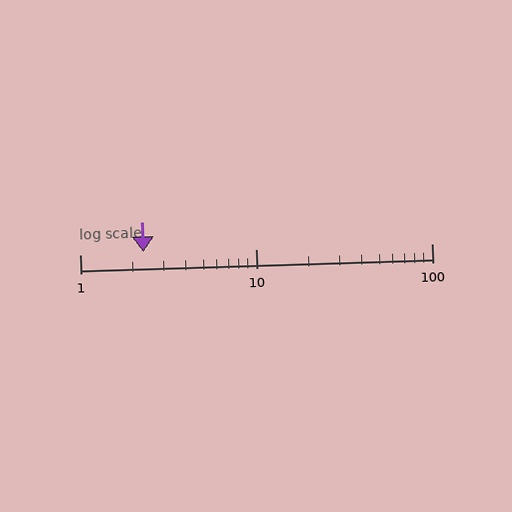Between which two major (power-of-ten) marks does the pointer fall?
The pointer is between 1 and 10.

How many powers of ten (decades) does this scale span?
The scale spans 2 decades, from 1 to 100.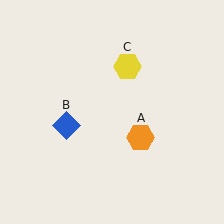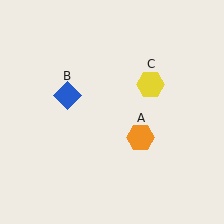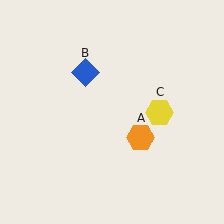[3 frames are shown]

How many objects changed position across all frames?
2 objects changed position: blue diamond (object B), yellow hexagon (object C).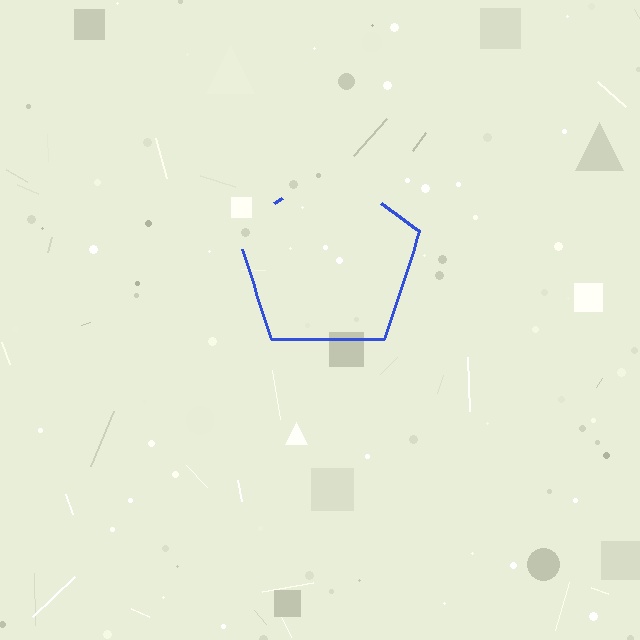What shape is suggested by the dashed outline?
The dashed outline suggests a pentagon.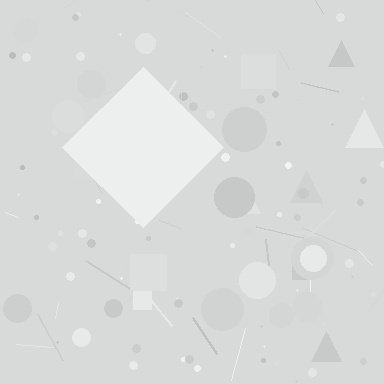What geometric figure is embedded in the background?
A diamond is embedded in the background.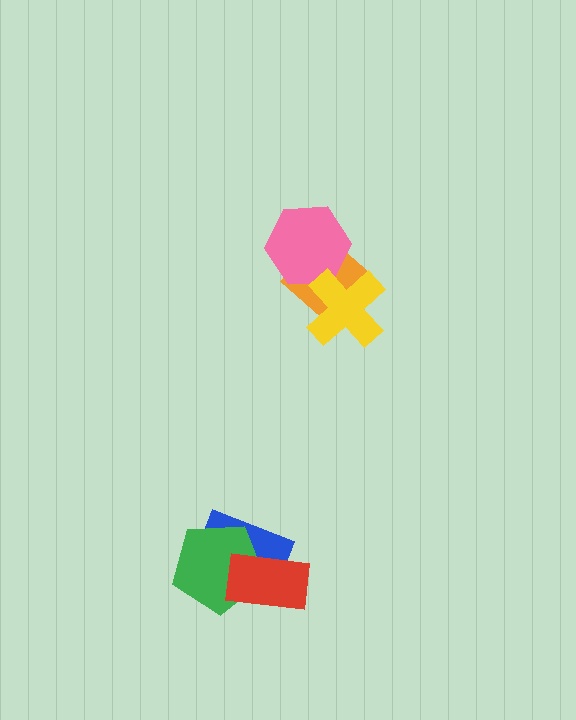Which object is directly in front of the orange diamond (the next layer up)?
The pink hexagon is directly in front of the orange diamond.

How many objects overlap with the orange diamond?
2 objects overlap with the orange diamond.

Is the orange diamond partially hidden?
Yes, it is partially covered by another shape.